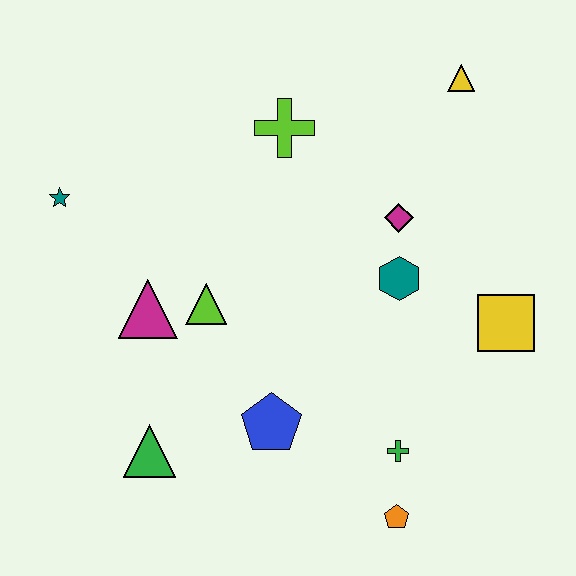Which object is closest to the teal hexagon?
The magenta diamond is closest to the teal hexagon.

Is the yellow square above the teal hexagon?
No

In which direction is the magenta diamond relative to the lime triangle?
The magenta diamond is to the right of the lime triangle.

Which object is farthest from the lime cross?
The orange pentagon is farthest from the lime cross.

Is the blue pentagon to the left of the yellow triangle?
Yes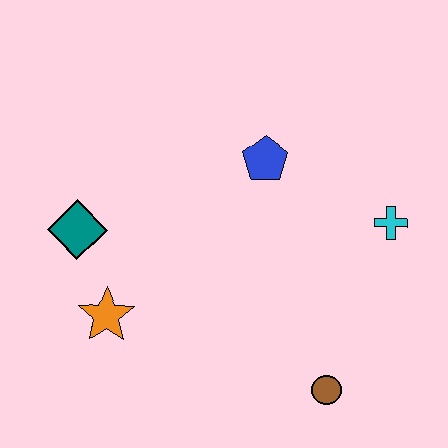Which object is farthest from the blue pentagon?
The brown circle is farthest from the blue pentagon.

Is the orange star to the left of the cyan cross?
Yes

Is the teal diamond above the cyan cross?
No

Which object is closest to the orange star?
The teal diamond is closest to the orange star.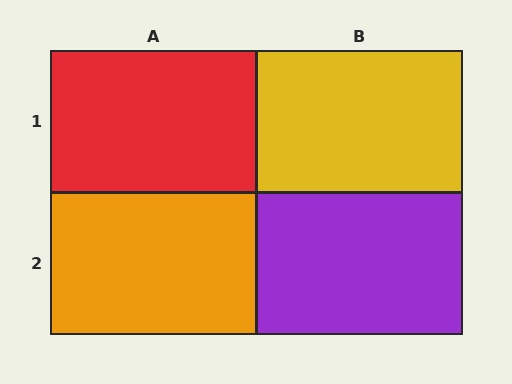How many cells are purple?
1 cell is purple.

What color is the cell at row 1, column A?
Red.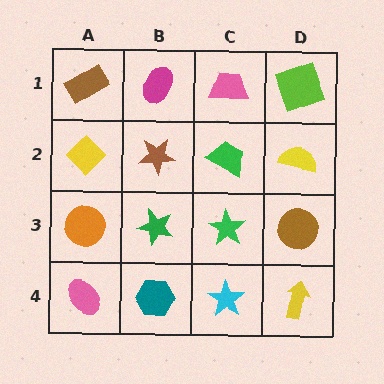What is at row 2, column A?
A yellow diamond.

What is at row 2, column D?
A yellow semicircle.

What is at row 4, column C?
A cyan star.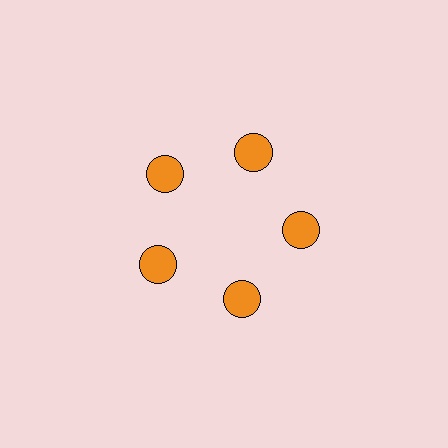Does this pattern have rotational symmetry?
Yes, this pattern has 5-fold rotational symmetry. It looks the same after rotating 72 degrees around the center.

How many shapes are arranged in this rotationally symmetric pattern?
There are 5 shapes, arranged in 5 groups of 1.